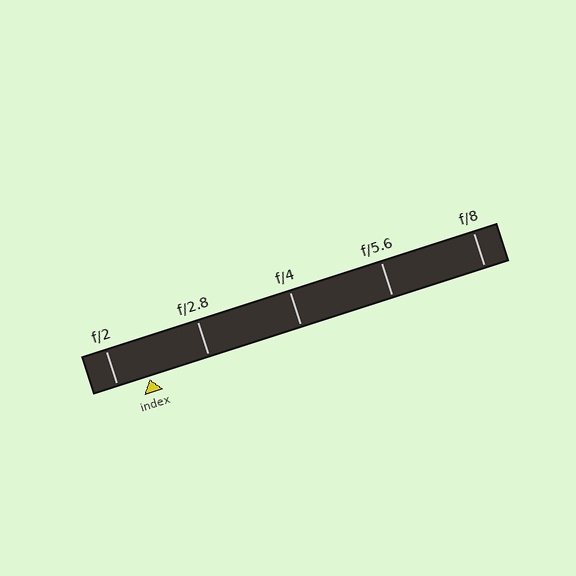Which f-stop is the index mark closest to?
The index mark is closest to f/2.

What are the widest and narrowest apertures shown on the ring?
The widest aperture shown is f/2 and the narrowest is f/8.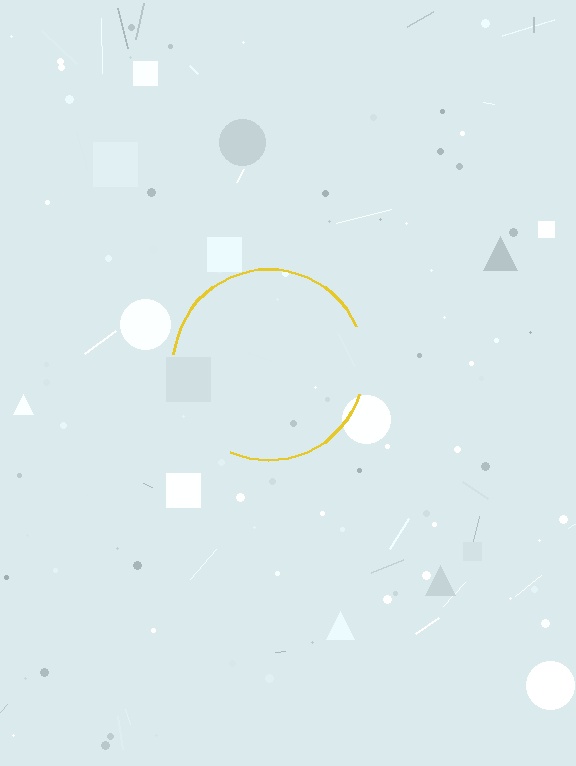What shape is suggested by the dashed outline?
The dashed outline suggests a circle.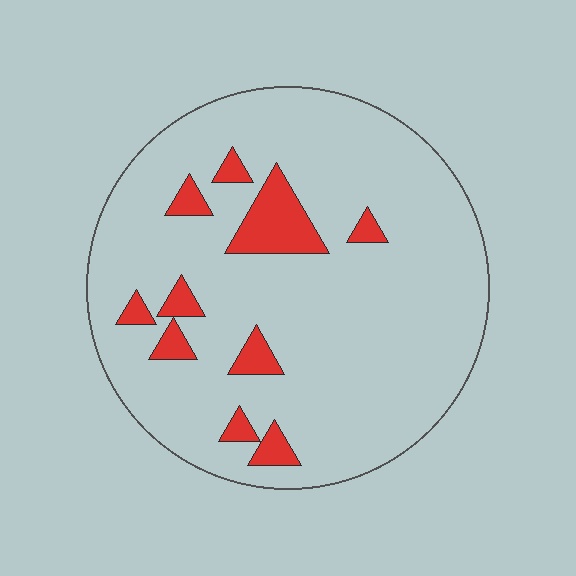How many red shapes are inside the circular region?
10.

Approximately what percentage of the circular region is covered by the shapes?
Approximately 10%.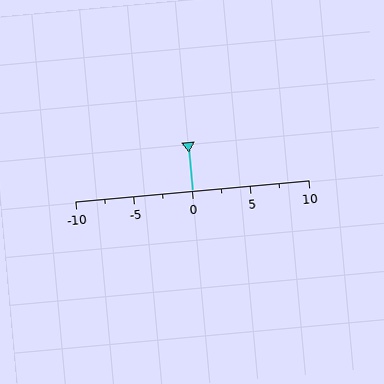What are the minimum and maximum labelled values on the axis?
The axis runs from -10 to 10.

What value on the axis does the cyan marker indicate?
The marker indicates approximately 0.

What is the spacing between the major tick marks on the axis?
The major ticks are spaced 5 apart.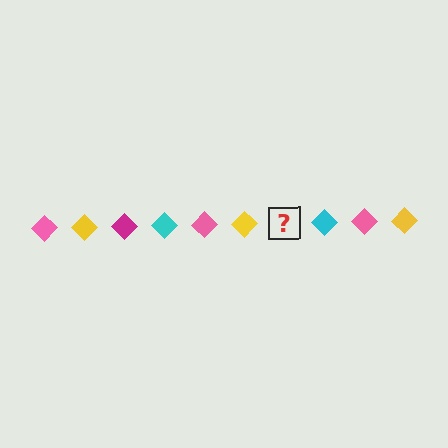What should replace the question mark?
The question mark should be replaced with a magenta diamond.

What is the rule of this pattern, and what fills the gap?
The rule is that the pattern cycles through pink, yellow, magenta, cyan diamonds. The gap should be filled with a magenta diamond.